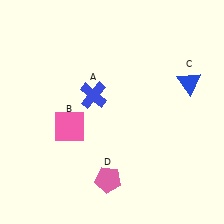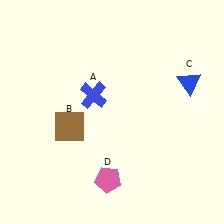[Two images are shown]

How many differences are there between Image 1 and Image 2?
There is 1 difference between the two images.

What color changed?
The square (B) changed from pink in Image 1 to brown in Image 2.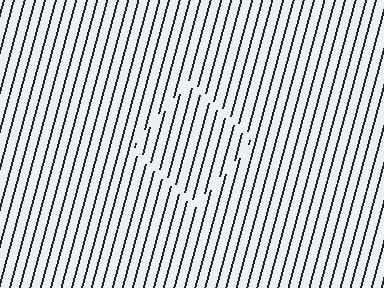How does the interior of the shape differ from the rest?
The interior of the shape contains the same grating, shifted by half a period — the contour is defined by the phase discontinuity where line-ends from the inner and outer gratings abut.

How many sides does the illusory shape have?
4 sides — the line-ends trace a square.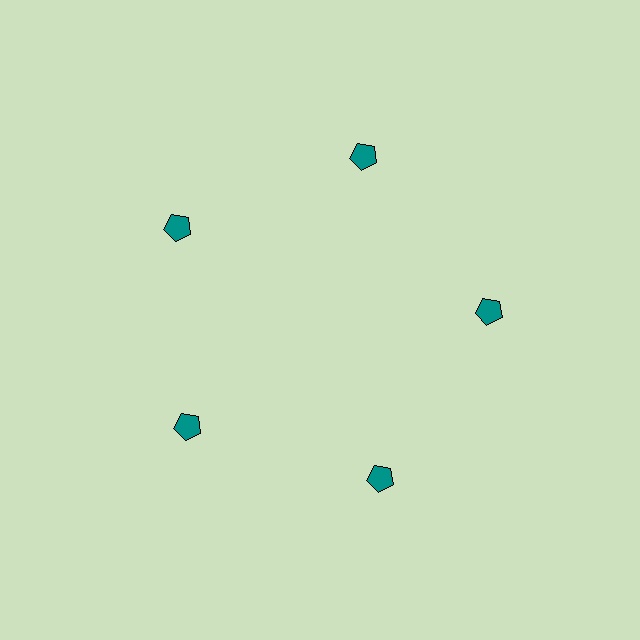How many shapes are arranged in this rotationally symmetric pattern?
There are 5 shapes, arranged in 5 groups of 1.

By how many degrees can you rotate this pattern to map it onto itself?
The pattern maps onto itself every 72 degrees of rotation.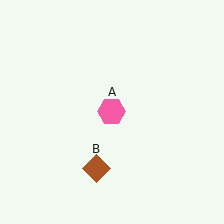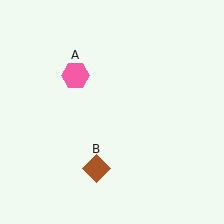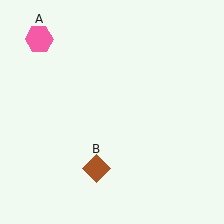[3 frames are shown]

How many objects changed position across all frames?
1 object changed position: pink hexagon (object A).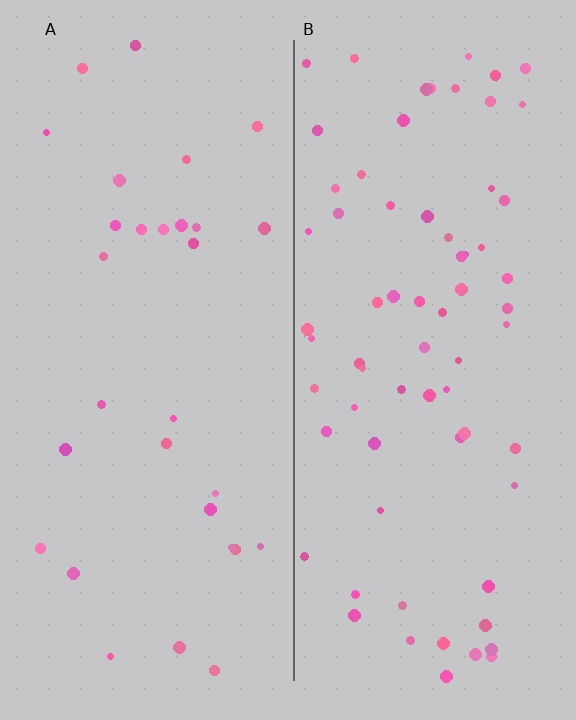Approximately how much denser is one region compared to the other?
Approximately 2.3× — region B over region A.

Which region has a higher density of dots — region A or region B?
B (the right).